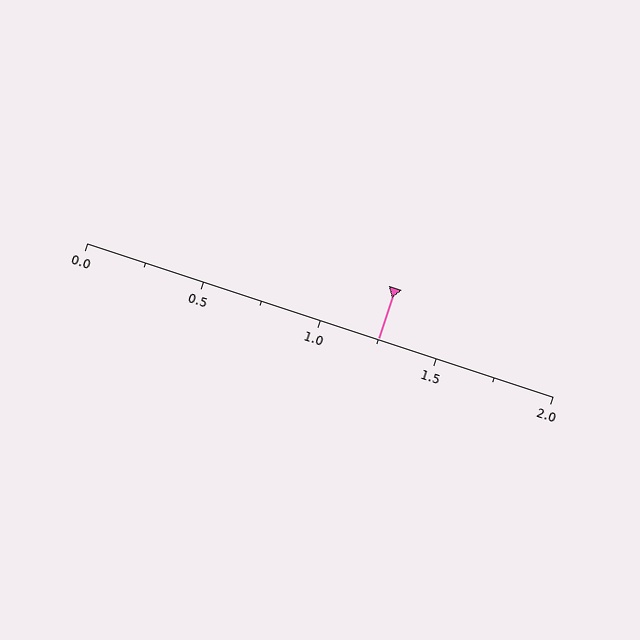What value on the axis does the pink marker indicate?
The marker indicates approximately 1.25.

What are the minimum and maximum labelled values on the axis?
The axis runs from 0.0 to 2.0.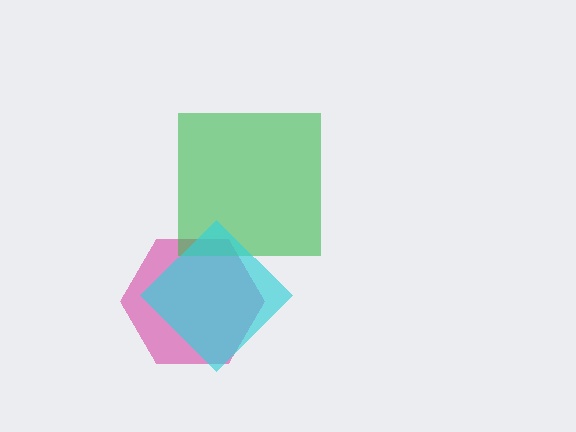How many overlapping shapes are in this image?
There are 3 overlapping shapes in the image.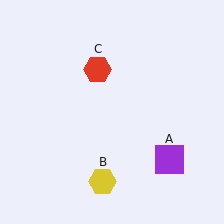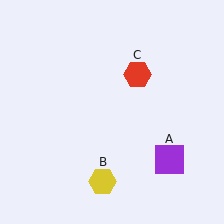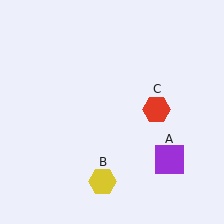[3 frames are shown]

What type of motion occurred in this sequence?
The red hexagon (object C) rotated clockwise around the center of the scene.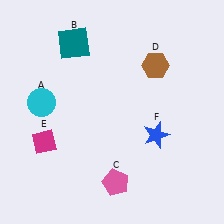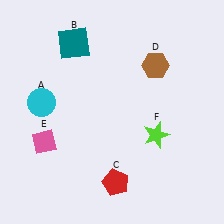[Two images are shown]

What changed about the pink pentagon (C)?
In Image 1, C is pink. In Image 2, it changed to red.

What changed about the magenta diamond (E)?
In Image 1, E is magenta. In Image 2, it changed to pink.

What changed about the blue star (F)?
In Image 1, F is blue. In Image 2, it changed to lime.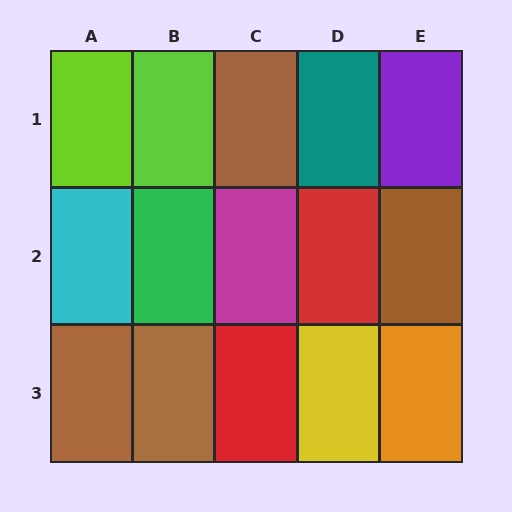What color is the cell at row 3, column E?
Orange.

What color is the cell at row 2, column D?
Red.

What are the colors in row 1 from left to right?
Lime, lime, brown, teal, purple.